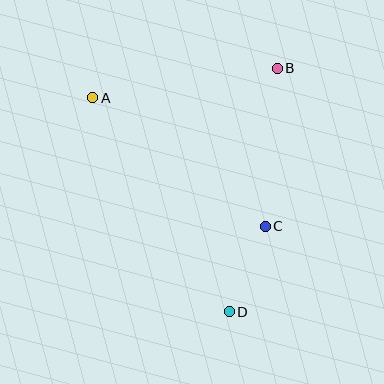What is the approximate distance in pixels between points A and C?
The distance between A and C is approximately 215 pixels.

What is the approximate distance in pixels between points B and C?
The distance between B and C is approximately 158 pixels.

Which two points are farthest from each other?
Points A and D are farthest from each other.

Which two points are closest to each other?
Points C and D are closest to each other.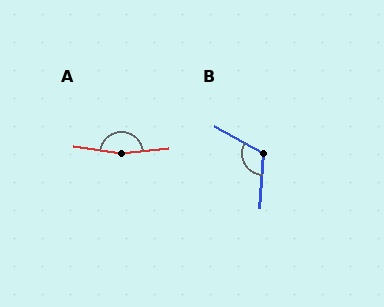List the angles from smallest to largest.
B (116°), A (166°).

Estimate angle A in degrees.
Approximately 166 degrees.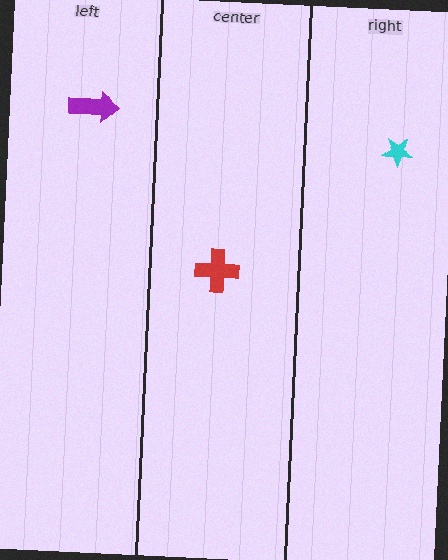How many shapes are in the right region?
1.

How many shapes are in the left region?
1.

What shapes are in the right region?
The cyan star.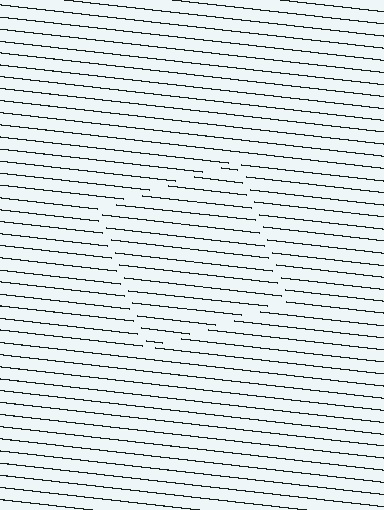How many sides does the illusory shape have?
4 sides — the line-ends trace a square.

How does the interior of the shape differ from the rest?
The interior of the shape contains the same grating, shifted by half a period — the contour is defined by the phase discontinuity where line-ends from the inner and outer gratings abut.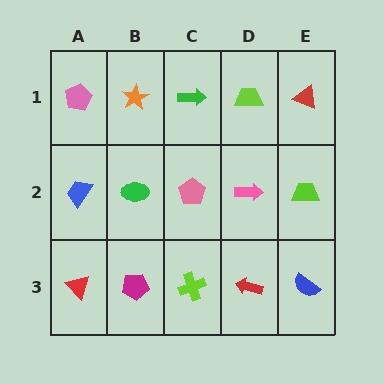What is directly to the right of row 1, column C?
A lime trapezoid.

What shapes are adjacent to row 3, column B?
A green ellipse (row 2, column B), a red triangle (row 3, column A), a lime cross (row 3, column C).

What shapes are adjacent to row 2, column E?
A red triangle (row 1, column E), a blue semicircle (row 3, column E), a pink arrow (row 2, column D).